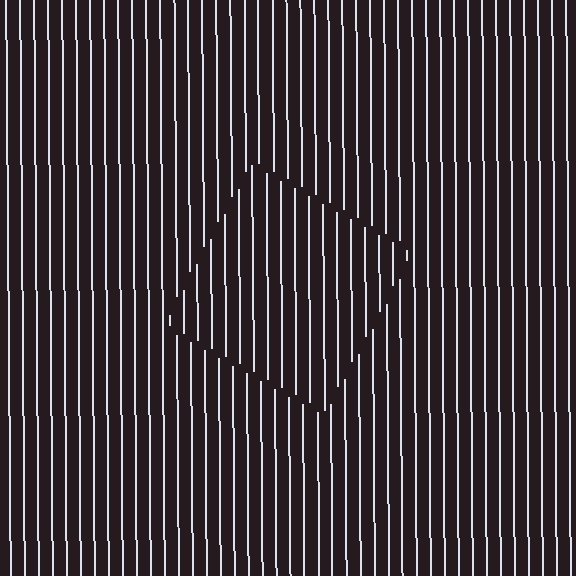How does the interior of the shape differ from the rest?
The interior of the shape contains the same grating, shifted by half a period — the contour is defined by the phase discontinuity where line-ends from the inner and outer gratings abut.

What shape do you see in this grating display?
An illusory square. The interior of the shape contains the same grating, shifted by half a period — the contour is defined by the phase discontinuity where line-ends from the inner and outer gratings abut.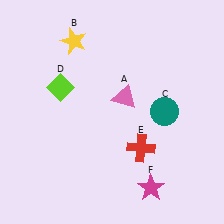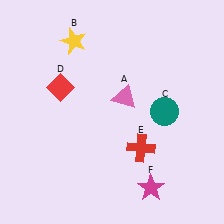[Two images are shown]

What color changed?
The diamond (D) changed from lime in Image 1 to red in Image 2.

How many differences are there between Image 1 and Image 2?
There is 1 difference between the two images.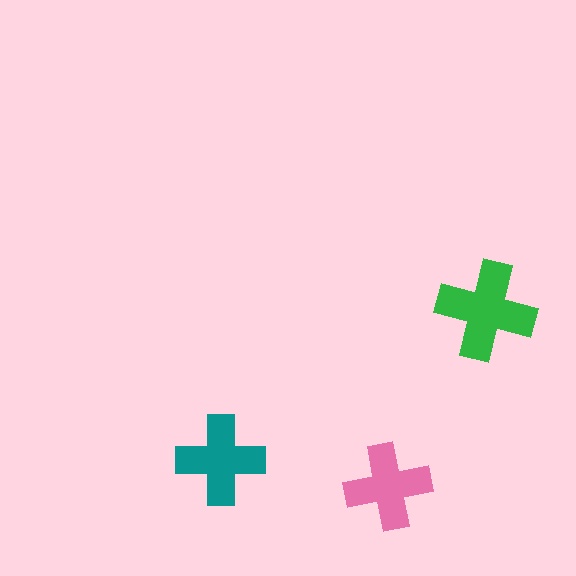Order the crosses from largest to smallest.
the green one, the teal one, the pink one.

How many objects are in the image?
There are 3 objects in the image.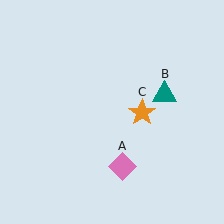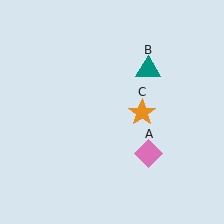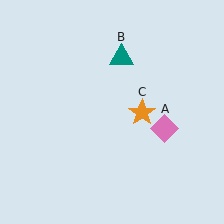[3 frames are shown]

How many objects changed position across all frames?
2 objects changed position: pink diamond (object A), teal triangle (object B).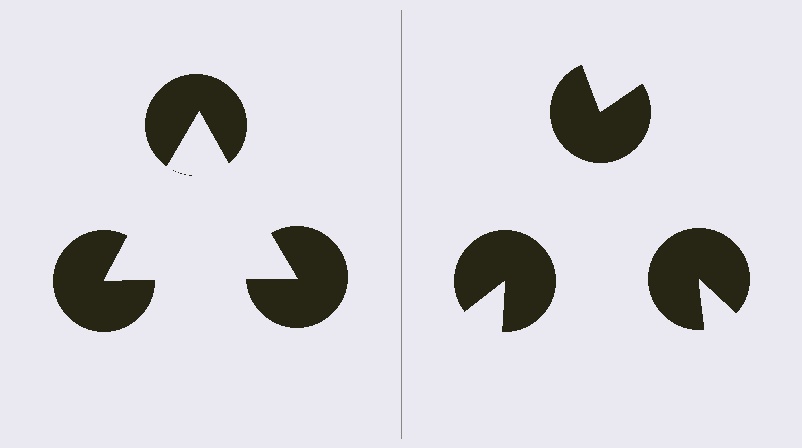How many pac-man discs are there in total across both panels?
6 — 3 on each side.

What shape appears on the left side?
An illusory triangle.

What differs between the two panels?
The pac-man discs are positioned identically on both sides; only the wedge orientations differ. On the left they align to a triangle; on the right they are misaligned.